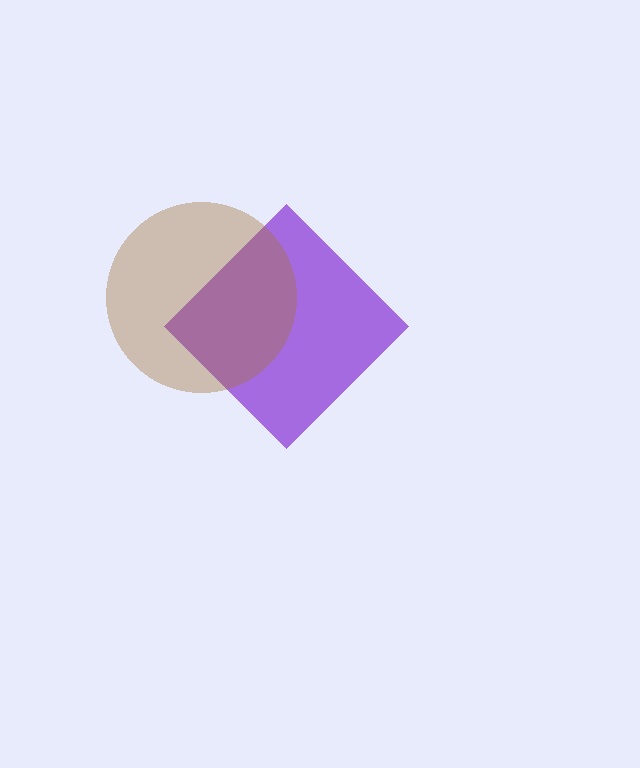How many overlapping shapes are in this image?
There are 2 overlapping shapes in the image.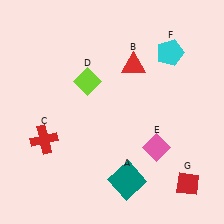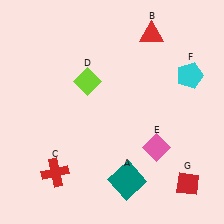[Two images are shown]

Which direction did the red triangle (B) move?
The red triangle (B) moved up.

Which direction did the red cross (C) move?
The red cross (C) moved down.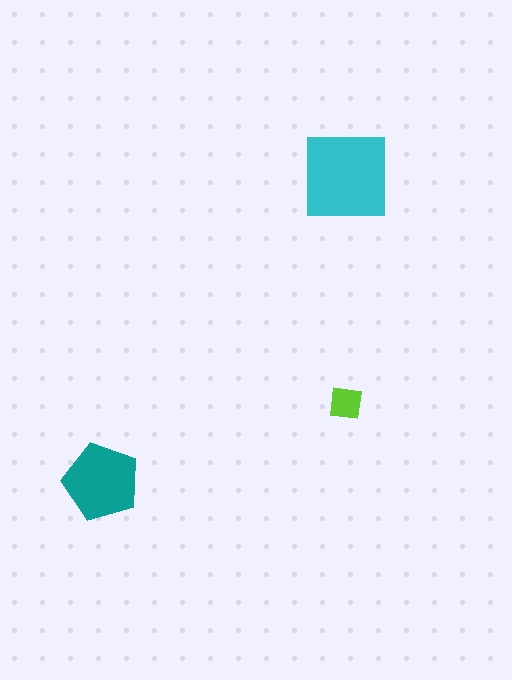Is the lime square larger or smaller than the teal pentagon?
Smaller.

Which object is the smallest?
The lime square.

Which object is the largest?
The cyan square.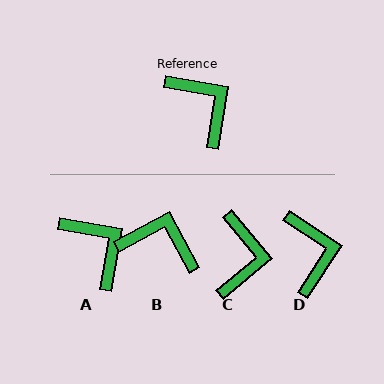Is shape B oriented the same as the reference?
No, it is off by about 38 degrees.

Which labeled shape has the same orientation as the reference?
A.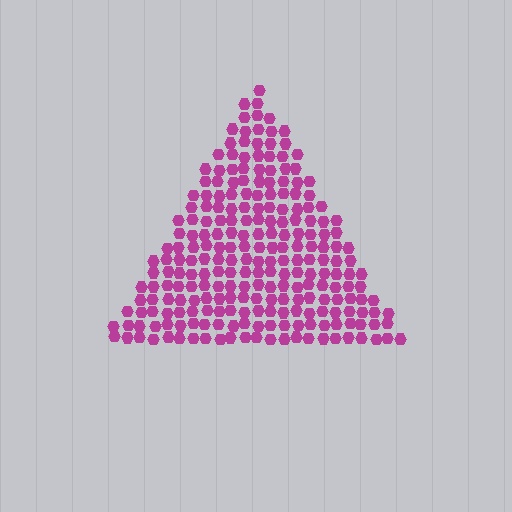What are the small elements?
The small elements are hexagons.